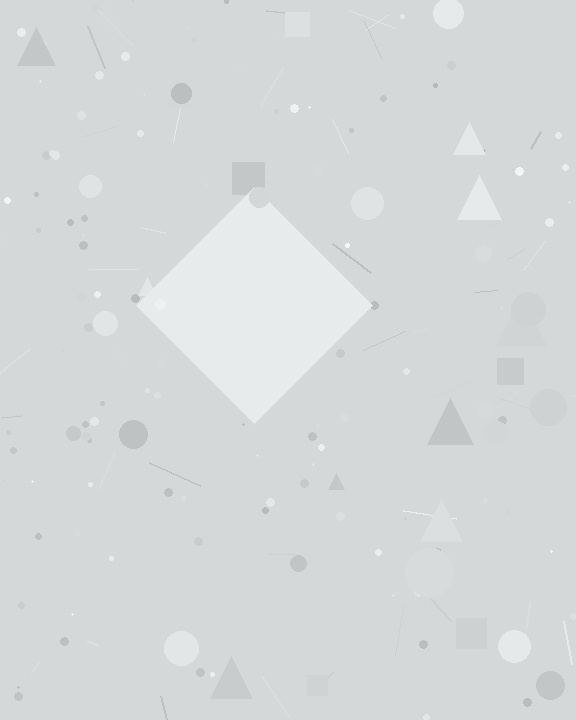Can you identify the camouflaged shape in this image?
The camouflaged shape is a diamond.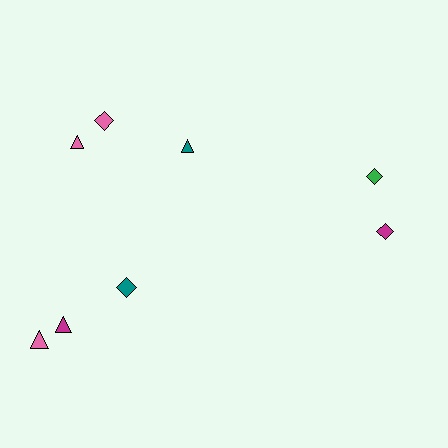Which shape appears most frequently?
Diamond, with 4 objects.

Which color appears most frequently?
Pink, with 3 objects.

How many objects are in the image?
There are 8 objects.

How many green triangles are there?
There are no green triangles.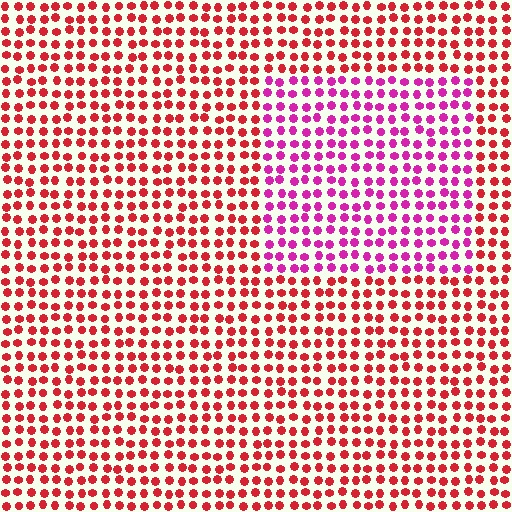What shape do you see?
I see a rectangle.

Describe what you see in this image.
The image is filled with small red elements in a uniform arrangement. A rectangle-shaped region is visible where the elements are tinted to a slightly different hue, forming a subtle color boundary.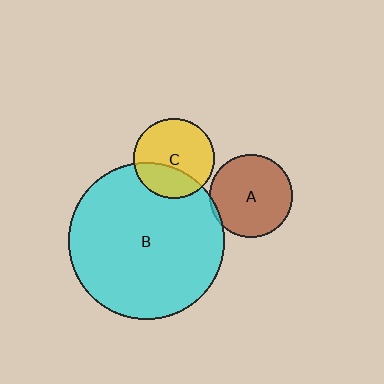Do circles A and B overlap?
Yes.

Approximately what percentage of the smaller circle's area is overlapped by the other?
Approximately 5%.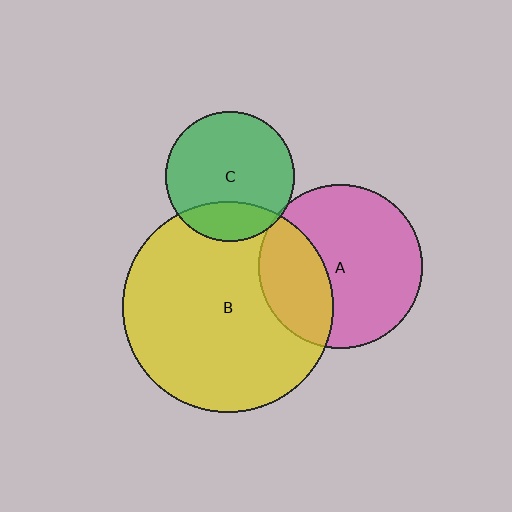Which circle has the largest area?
Circle B (yellow).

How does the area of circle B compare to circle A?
Approximately 1.6 times.